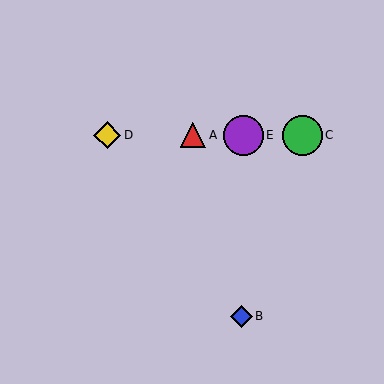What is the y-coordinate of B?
Object B is at y≈316.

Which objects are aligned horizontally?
Objects A, C, D, E are aligned horizontally.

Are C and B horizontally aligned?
No, C is at y≈135 and B is at y≈316.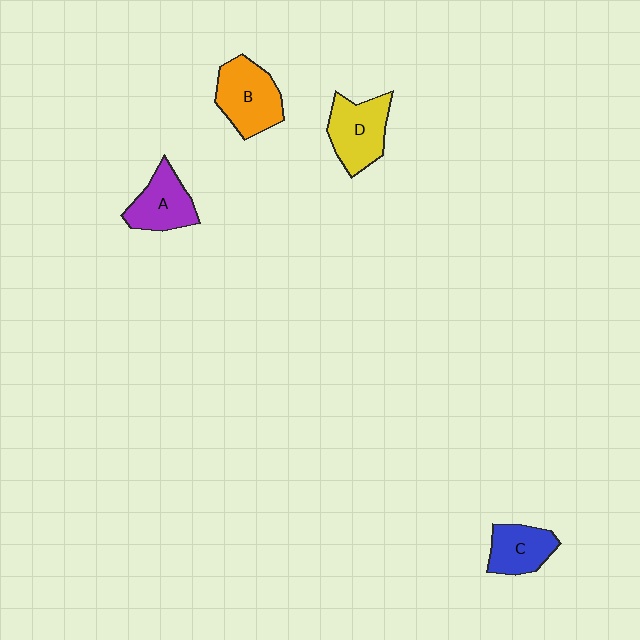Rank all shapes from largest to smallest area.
From largest to smallest: B (orange), D (yellow), A (purple), C (blue).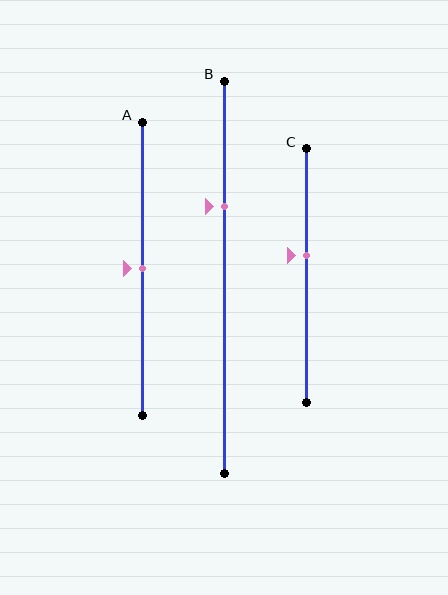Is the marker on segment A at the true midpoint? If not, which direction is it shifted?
Yes, the marker on segment A is at the true midpoint.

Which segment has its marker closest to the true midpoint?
Segment A has its marker closest to the true midpoint.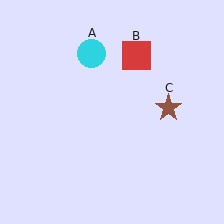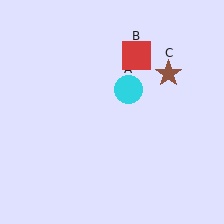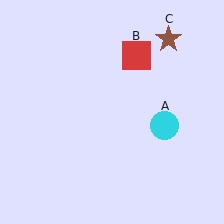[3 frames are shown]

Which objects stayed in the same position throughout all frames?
Red square (object B) remained stationary.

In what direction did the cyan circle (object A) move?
The cyan circle (object A) moved down and to the right.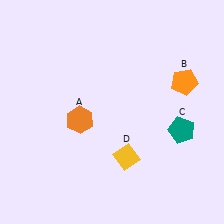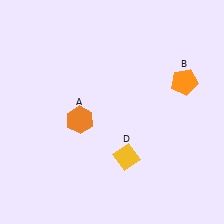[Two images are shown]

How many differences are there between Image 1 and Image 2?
There is 1 difference between the two images.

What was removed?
The teal pentagon (C) was removed in Image 2.